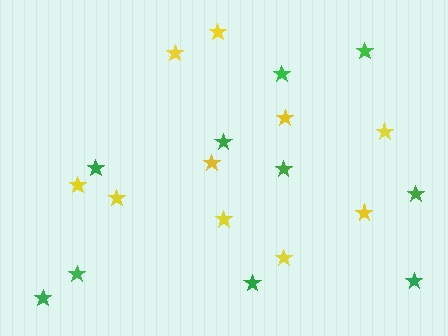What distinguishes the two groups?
There are 2 groups: one group of yellow stars (10) and one group of green stars (10).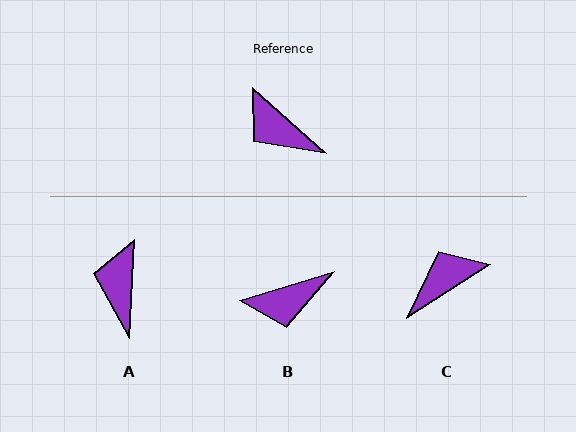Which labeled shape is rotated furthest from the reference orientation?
C, about 105 degrees away.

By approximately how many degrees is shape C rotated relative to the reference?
Approximately 105 degrees clockwise.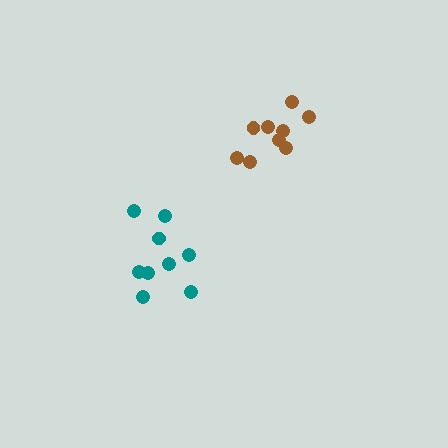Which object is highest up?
The brown cluster is topmost.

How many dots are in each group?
Group 1: 9 dots, Group 2: 9 dots (18 total).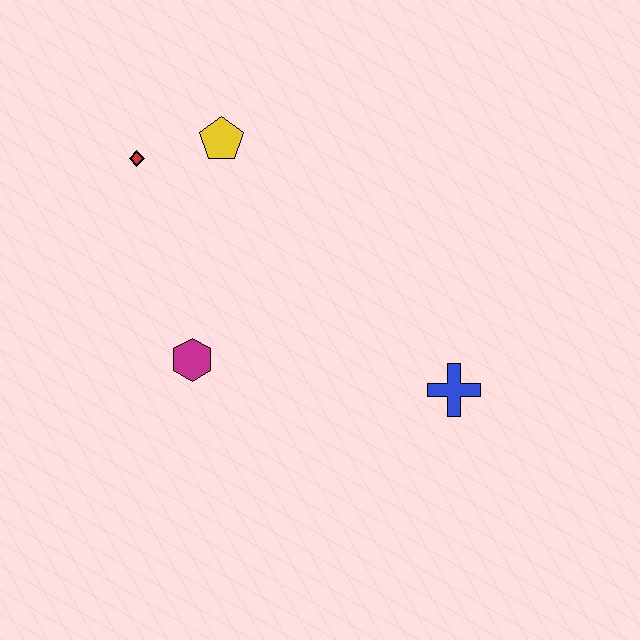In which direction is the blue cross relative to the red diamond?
The blue cross is to the right of the red diamond.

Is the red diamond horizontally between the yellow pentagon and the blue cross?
No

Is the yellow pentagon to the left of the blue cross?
Yes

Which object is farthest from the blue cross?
The red diamond is farthest from the blue cross.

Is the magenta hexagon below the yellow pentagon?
Yes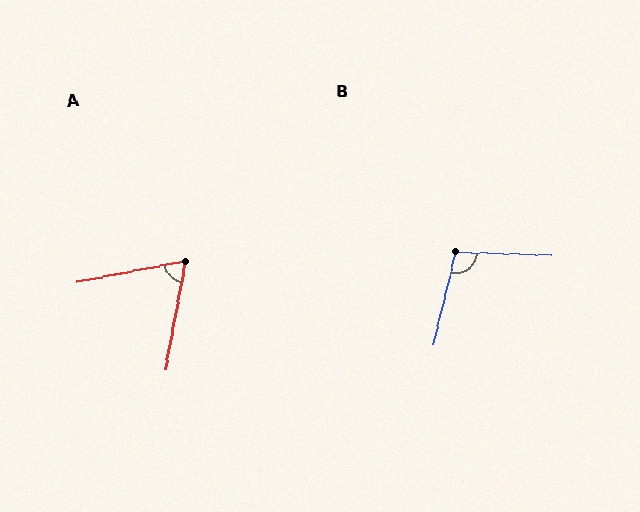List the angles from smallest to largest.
A (69°), B (102°).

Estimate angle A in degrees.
Approximately 69 degrees.